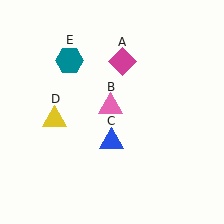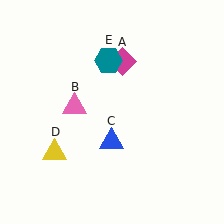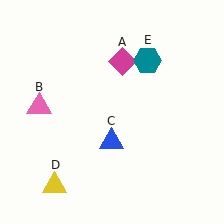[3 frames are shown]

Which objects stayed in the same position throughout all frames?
Magenta diamond (object A) and blue triangle (object C) remained stationary.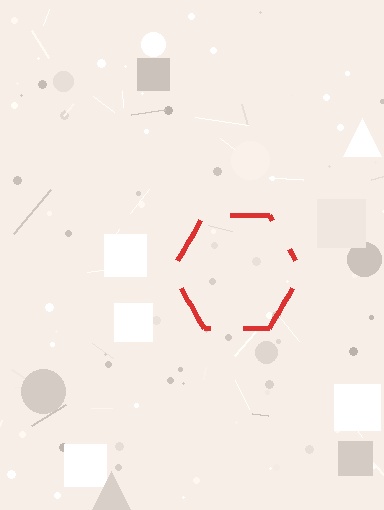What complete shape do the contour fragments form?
The contour fragments form a hexagon.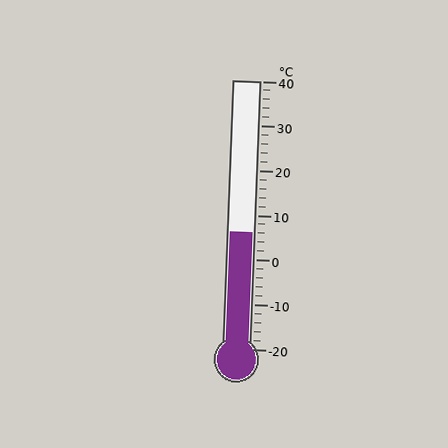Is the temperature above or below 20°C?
The temperature is below 20°C.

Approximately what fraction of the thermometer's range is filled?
The thermometer is filled to approximately 45% of its range.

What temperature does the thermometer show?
The thermometer shows approximately 6°C.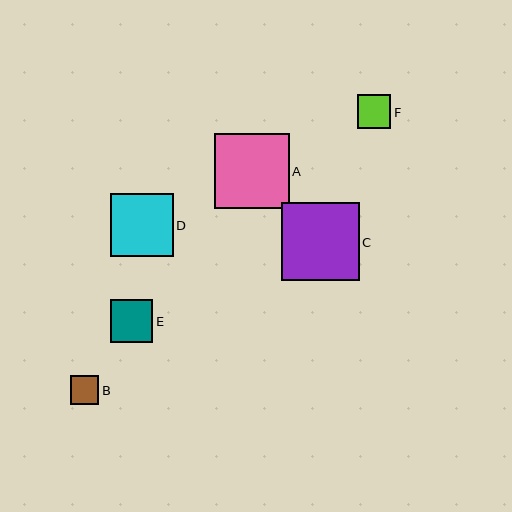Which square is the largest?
Square C is the largest with a size of approximately 78 pixels.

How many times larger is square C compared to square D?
Square C is approximately 1.2 times the size of square D.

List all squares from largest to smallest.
From largest to smallest: C, A, D, E, F, B.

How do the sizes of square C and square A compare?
Square C and square A are approximately the same size.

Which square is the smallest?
Square B is the smallest with a size of approximately 29 pixels.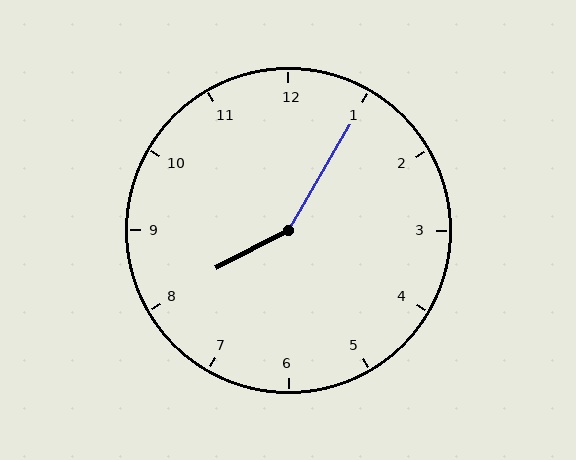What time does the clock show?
8:05.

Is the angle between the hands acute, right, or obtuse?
It is obtuse.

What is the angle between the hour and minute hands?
Approximately 148 degrees.